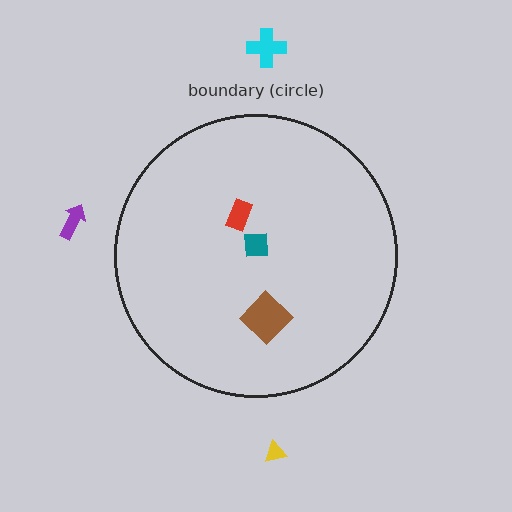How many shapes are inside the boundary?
3 inside, 3 outside.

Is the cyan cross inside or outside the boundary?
Outside.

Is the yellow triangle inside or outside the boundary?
Outside.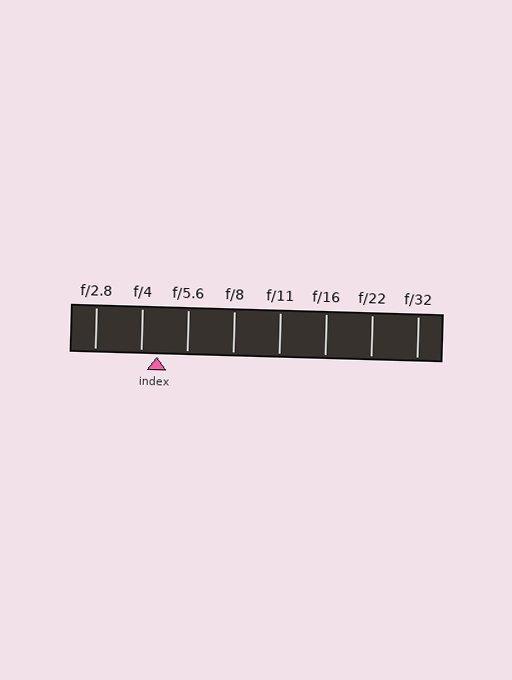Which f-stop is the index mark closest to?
The index mark is closest to f/4.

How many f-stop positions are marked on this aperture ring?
There are 8 f-stop positions marked.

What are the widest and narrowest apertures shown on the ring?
The widest aperture shown is f/2.8 and the narrowest is f/32.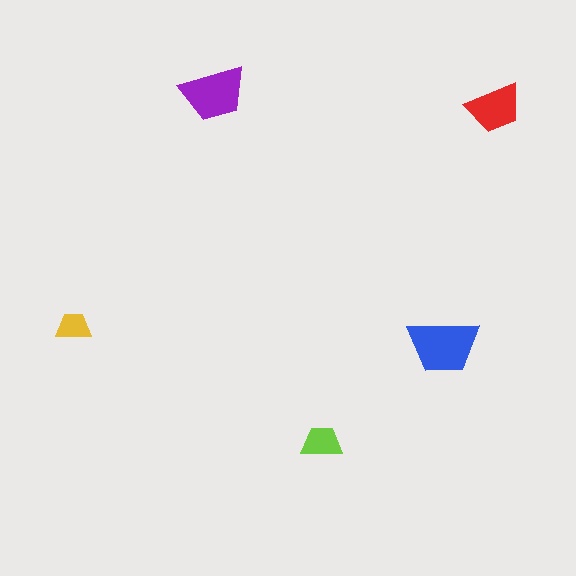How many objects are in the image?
There are 5 objects in the image.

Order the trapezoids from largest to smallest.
the blue one, the purple one, the red one, the lime one, the yellow one.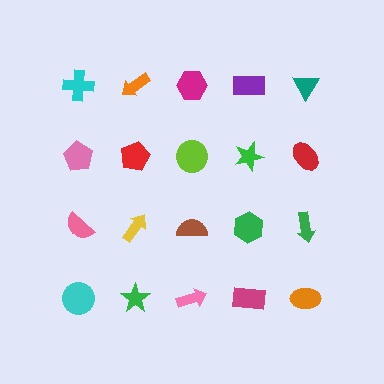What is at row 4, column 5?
An orange ellipse.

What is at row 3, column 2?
A yellow arrow.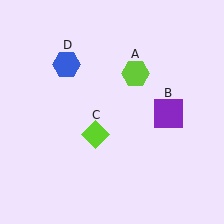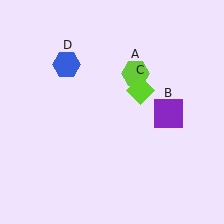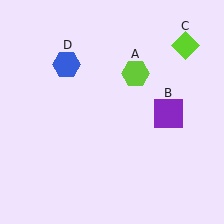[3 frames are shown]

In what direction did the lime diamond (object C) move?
The lime diamond (object C) moved up and to the right.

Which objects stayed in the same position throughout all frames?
Lime hexagon (object A) and purple square (object B) and blue hexagon (object D) remained stationary.